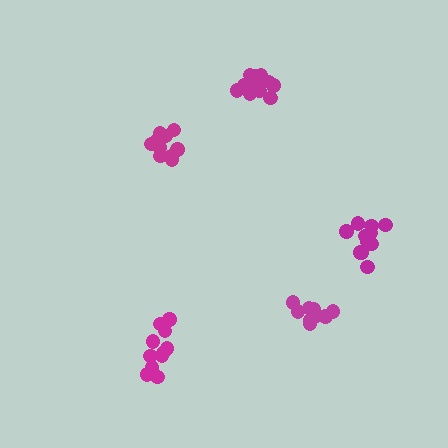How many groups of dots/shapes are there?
There are 5 groups.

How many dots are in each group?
Group 1: 11 dots, Group 2: 14 dots, Group 3: 9 dots, Group 4: 12 dots, Group 5: 11 dots (57 total).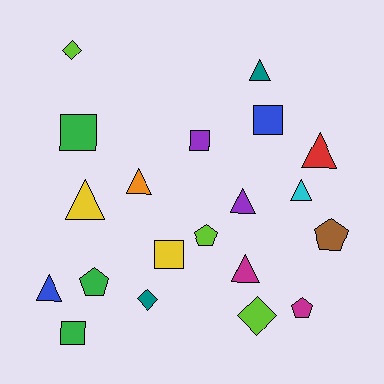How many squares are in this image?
There are 5 squares.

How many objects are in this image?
There are 20 objects.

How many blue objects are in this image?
There are 2 blue objects.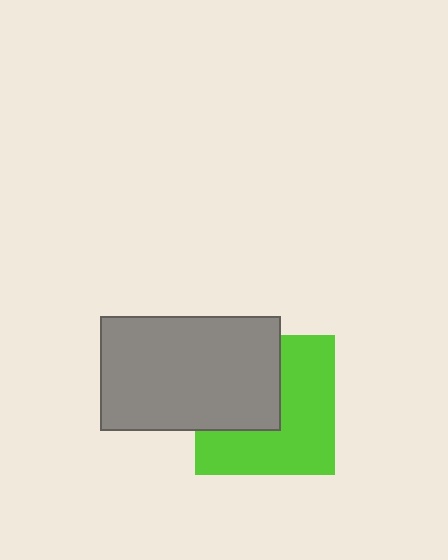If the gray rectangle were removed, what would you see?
You would see the complete lime square.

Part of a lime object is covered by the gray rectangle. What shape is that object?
It is a square.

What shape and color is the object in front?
The object in front is a gray rectangle.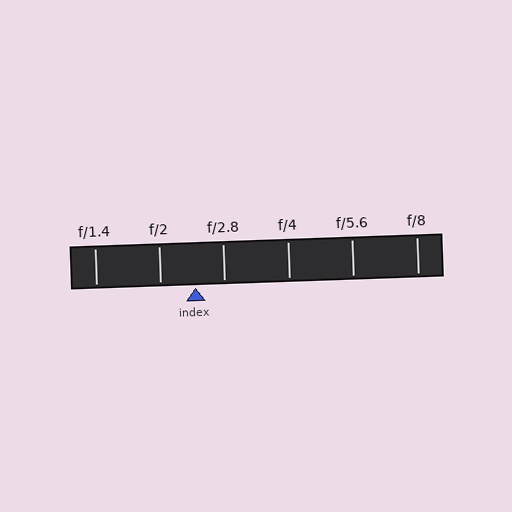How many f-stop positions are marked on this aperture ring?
There are 6 f-stop positions marked.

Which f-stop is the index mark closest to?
The index mark is closest to f/2.8.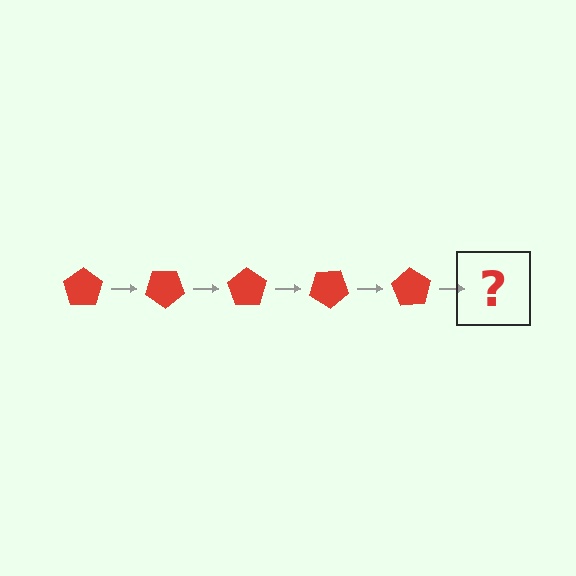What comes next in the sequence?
The next element should be a red pentagon rotated 175 degrees.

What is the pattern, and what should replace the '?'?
The pattern is that the pentagon rotates 35 degrees each step. The '?' should be a red pentagon rotated 175 degrees.